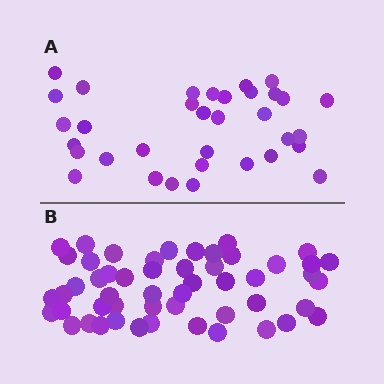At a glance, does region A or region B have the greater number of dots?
Region B (the bottom region) has more dots.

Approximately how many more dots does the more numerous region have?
Region B has approximately 20 more dots than region A.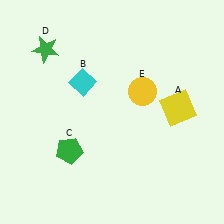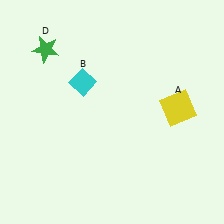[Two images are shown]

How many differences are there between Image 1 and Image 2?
There are 2 differences between the two images.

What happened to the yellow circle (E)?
The yellow circle (E) was removed in Image 2. It was in the top-right area of Image 1.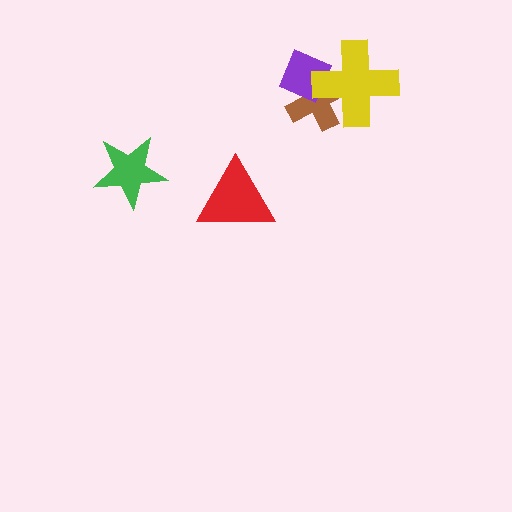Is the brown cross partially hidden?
Yes, it is partially covered by another shape.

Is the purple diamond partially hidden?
Yes, it is partially covered by another shape.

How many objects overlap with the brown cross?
2 objects overlap with the brown cross.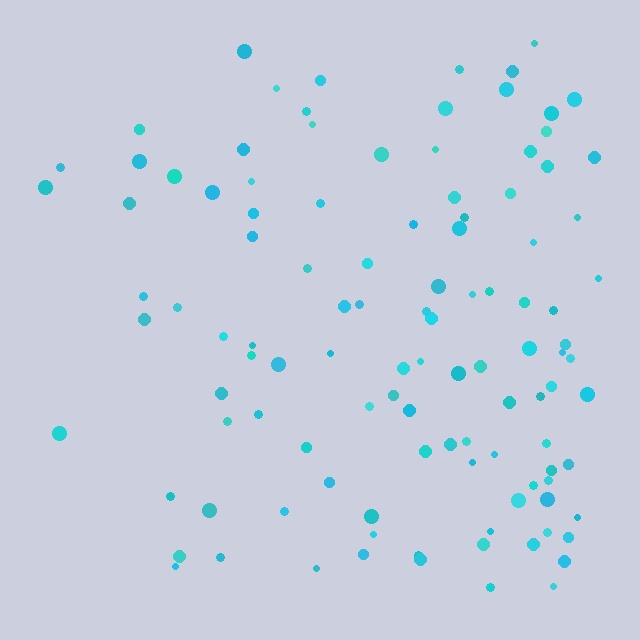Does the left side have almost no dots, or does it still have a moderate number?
Still a moderate number, just noticeably fewer than the right.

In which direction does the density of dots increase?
From left to right, with the right side densest.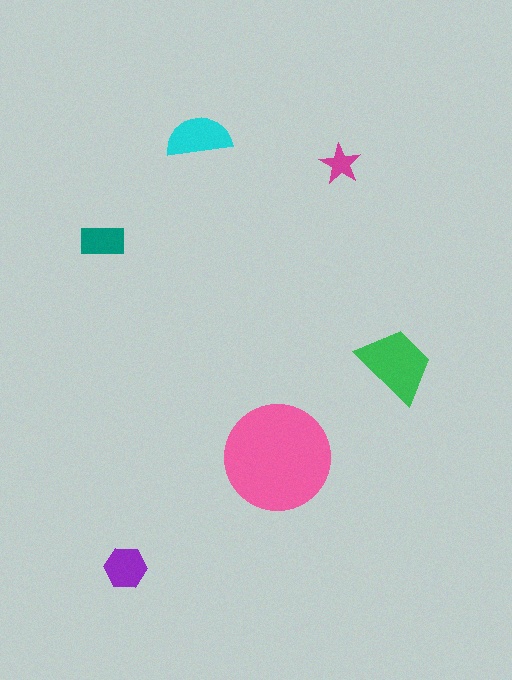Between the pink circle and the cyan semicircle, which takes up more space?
The pink circle.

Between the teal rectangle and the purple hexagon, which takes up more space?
The purple hexagon.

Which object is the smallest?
The magenta star.